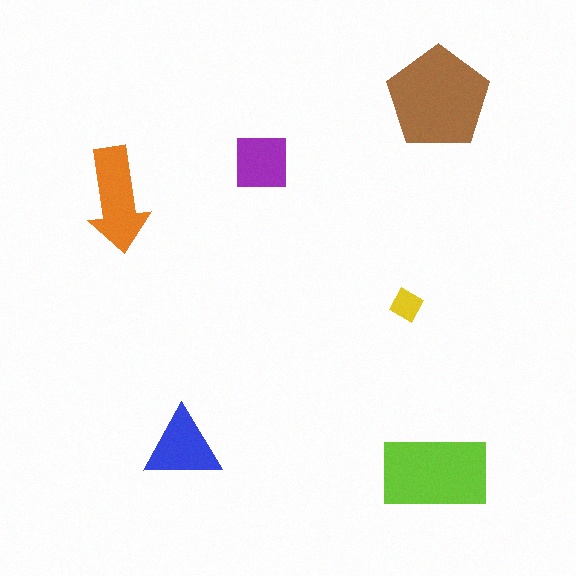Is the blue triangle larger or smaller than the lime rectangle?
Smaller.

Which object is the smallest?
The yellow diamond.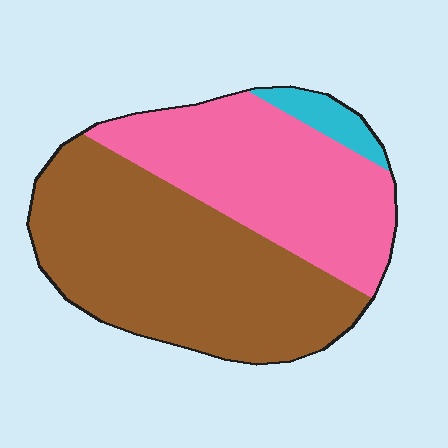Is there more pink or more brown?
Brown.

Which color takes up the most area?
Brown, at roughly 55%.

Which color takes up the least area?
Cyan, at roughly 5%.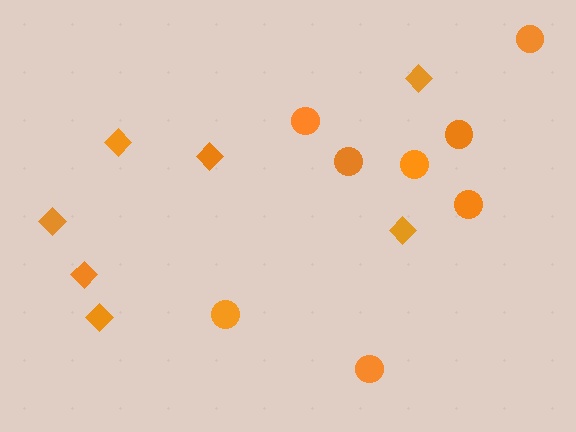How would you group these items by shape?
There are 2 groups: one group of diamonds (7) and one group of circles (8).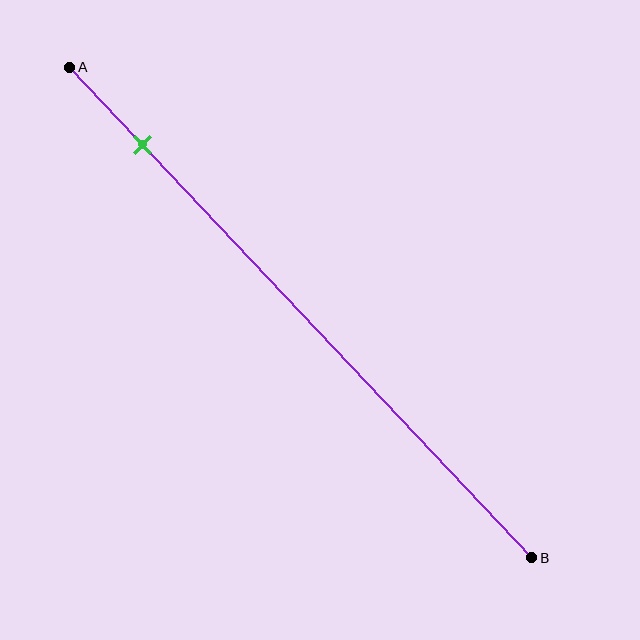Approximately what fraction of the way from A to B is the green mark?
The green mark is approximately 15% of the way from A to B.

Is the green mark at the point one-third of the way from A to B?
No, the mark is at about 15% from A, not at the 33% one-third point.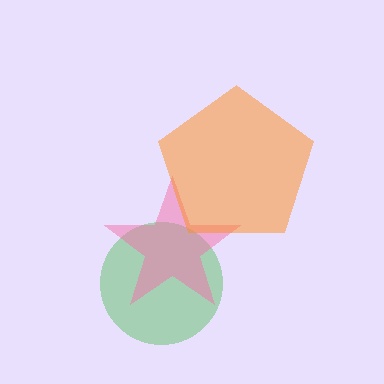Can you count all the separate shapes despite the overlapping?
Yes, there are 3 separate shapes.